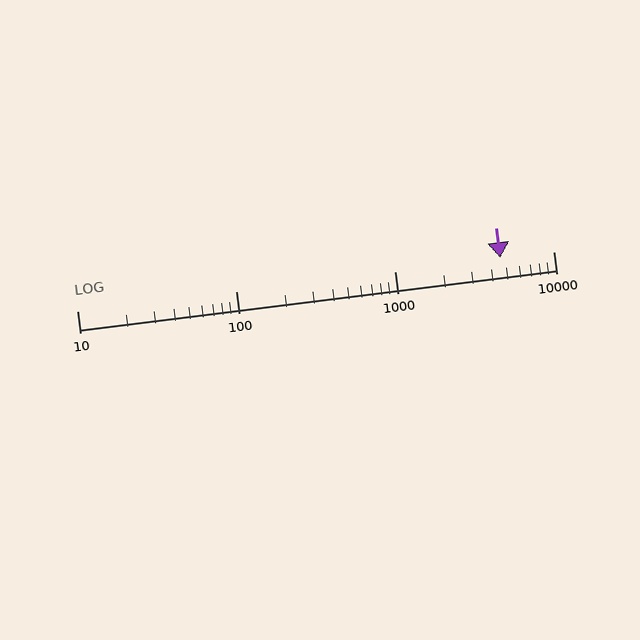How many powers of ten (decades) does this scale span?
The scale spans 3 decades, from 10 to 10000.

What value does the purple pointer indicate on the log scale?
The pointer indicates approximately 4600.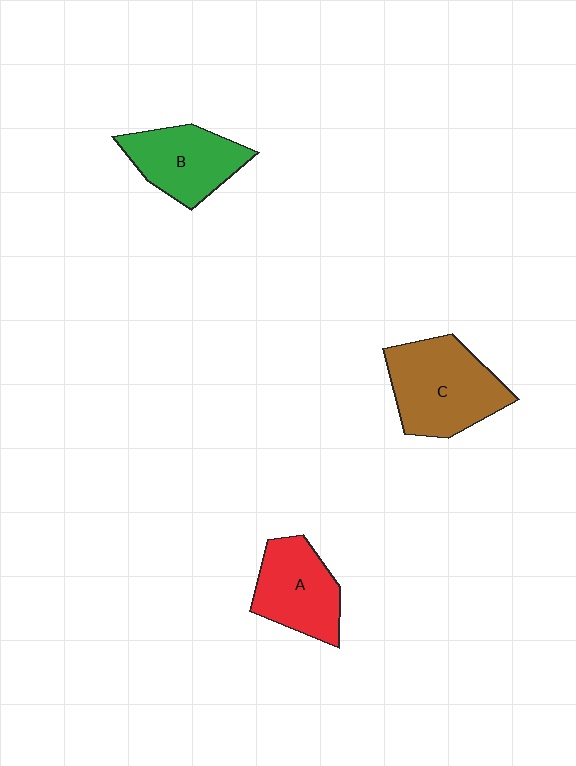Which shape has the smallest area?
Shape B (green).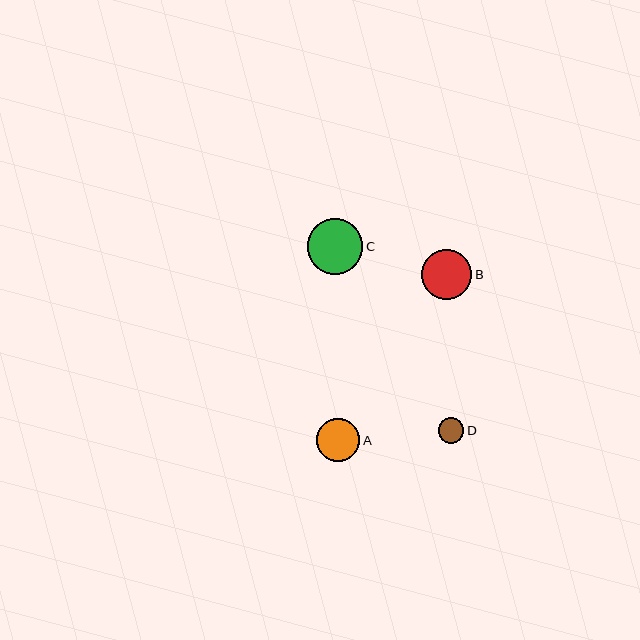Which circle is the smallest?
Circle D is the smallest with a size of approximately 25 pixels.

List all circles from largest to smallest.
From largest to smallest: C, B, A, D.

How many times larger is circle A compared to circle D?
Circle A is approximately 1.7 times the size of circle D.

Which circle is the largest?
Circle C is the largest with a size of approximately 56 pixels.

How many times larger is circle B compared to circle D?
Circle B is approximately 2.0 times the size of circle D.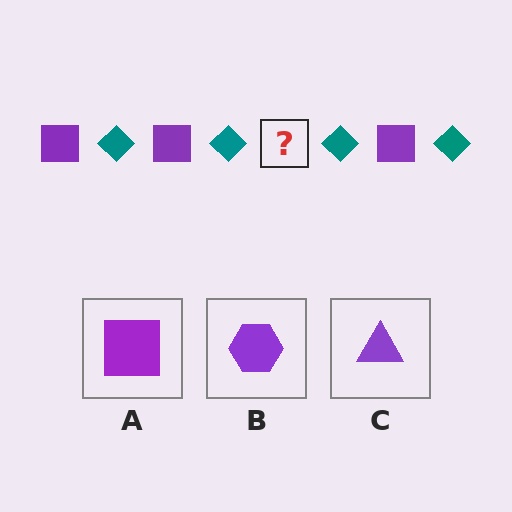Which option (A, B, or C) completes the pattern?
A.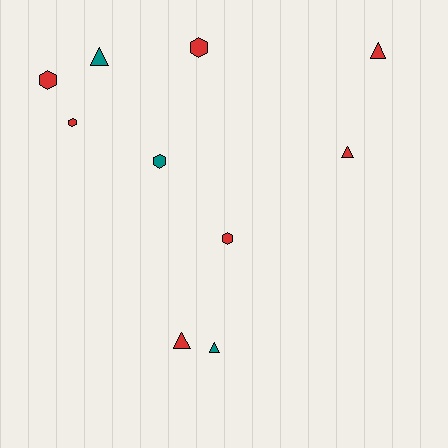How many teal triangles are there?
There are 2 teal triangles.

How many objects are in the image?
There are 10 objects.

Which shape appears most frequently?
Hexagon, with 5 objects.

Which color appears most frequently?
Red, with 7 objects.